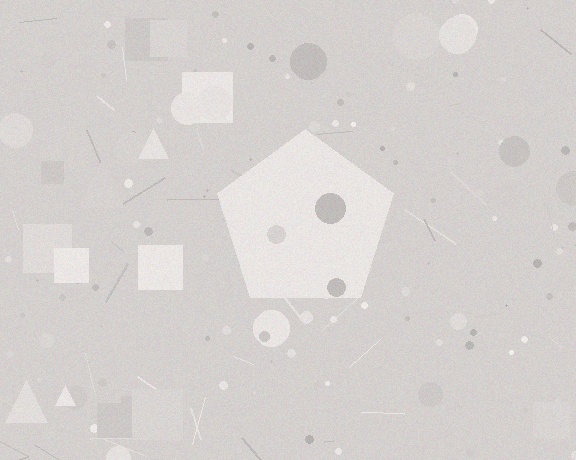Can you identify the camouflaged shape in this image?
The camouflaged shape is a pentagon.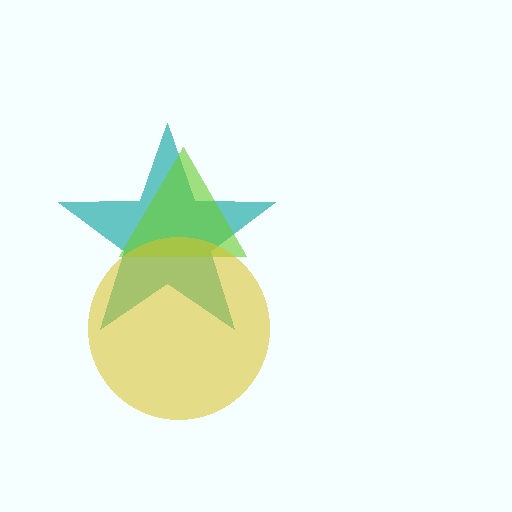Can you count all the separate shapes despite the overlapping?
Yes, there are 3 separate shapes.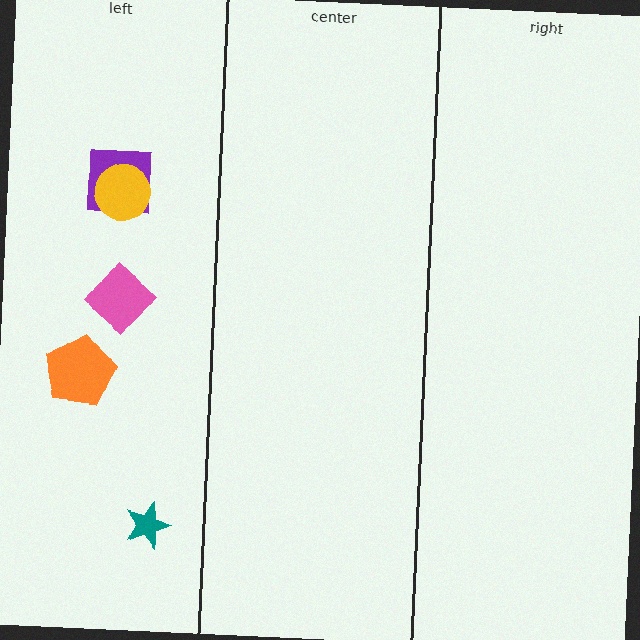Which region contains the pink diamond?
The left region.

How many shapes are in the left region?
5.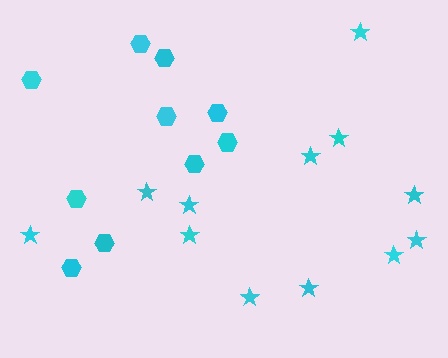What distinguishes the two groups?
There are 2 groups: one group of hexagons (10) and one group of stars (12).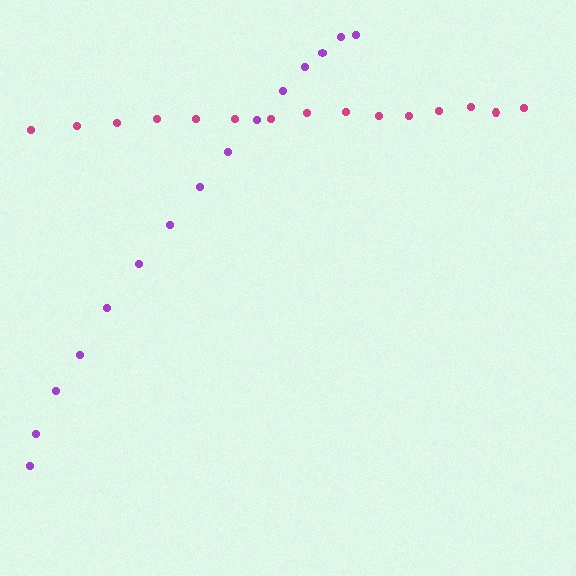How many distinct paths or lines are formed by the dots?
There are 2 distinct paths.